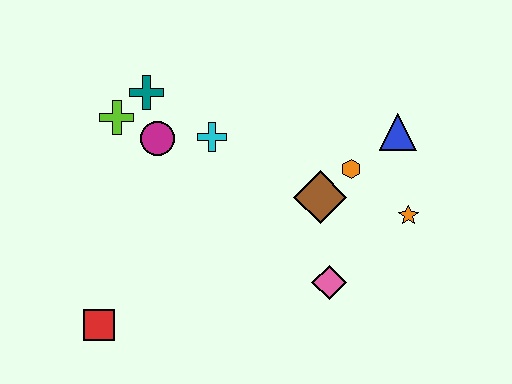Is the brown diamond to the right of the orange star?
No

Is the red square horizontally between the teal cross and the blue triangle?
No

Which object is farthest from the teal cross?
The orange star is farthest from the teal cross.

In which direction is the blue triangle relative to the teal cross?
The blue triangle is to the right of the teal cross.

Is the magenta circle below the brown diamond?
No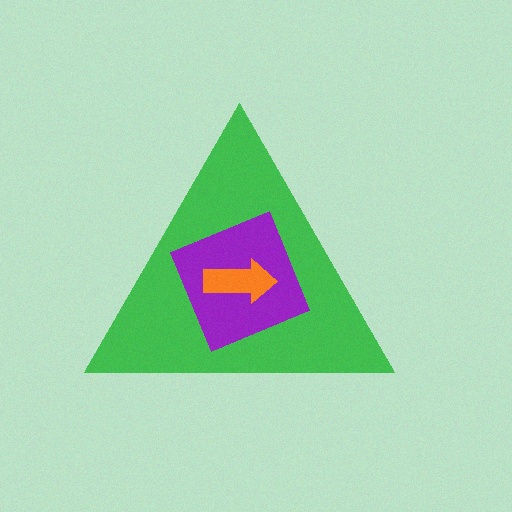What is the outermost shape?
The green triangle.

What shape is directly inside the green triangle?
The purple square.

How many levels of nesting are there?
3.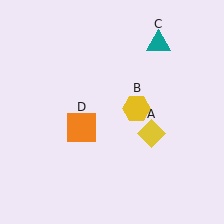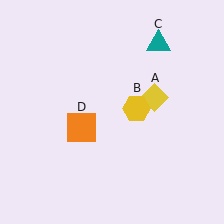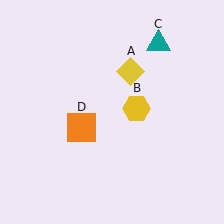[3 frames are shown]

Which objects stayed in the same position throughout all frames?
Yellow hexagon (object B) and teal triangle (object C) and orange square (object D) remained stationary.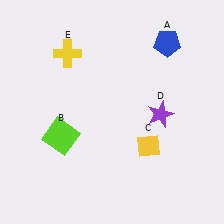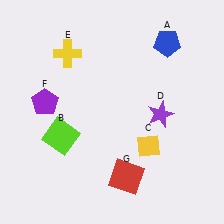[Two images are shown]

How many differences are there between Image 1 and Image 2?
There are 2 differences between the two images.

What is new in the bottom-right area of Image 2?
A red square (G) was added in the bottom-right area of Image 2.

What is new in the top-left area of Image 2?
A purple pentagon (F) was added in the top-left area of Image 2.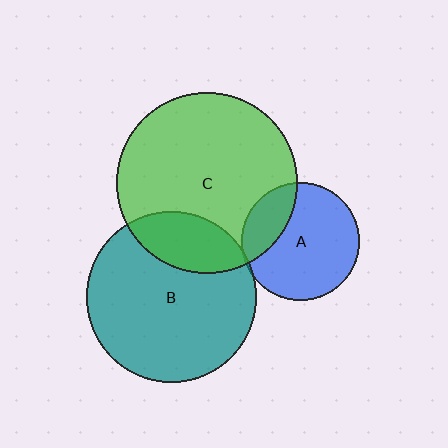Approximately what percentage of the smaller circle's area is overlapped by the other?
Approximately 5%.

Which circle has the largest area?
Circle C (green).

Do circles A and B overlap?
Yes.